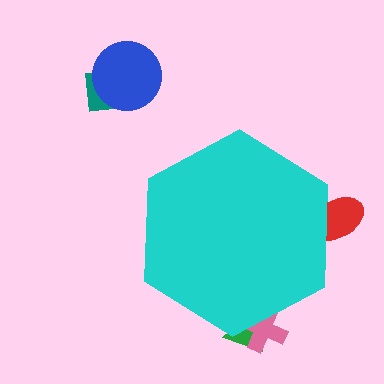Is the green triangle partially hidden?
Yes, the green triangle is partially hidden behind the cyan hexagon.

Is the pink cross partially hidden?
Yes, the pink cross is partially hidden behind the cyan hexagon.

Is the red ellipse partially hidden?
Yes, the red ellipse is partially hidden behind the cyan hexagon.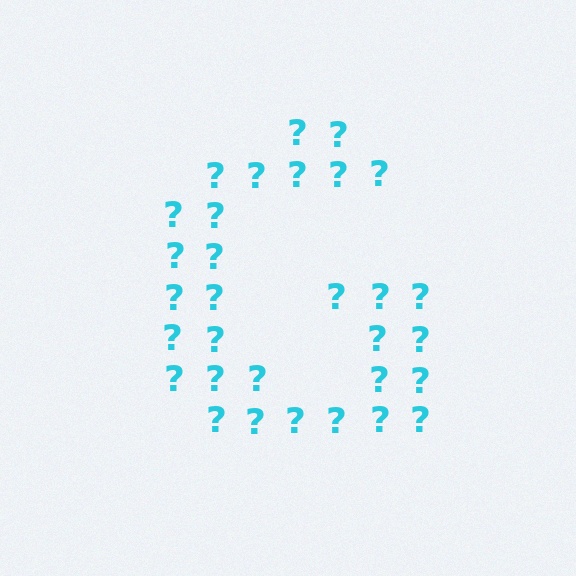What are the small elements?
The small elements are question marks.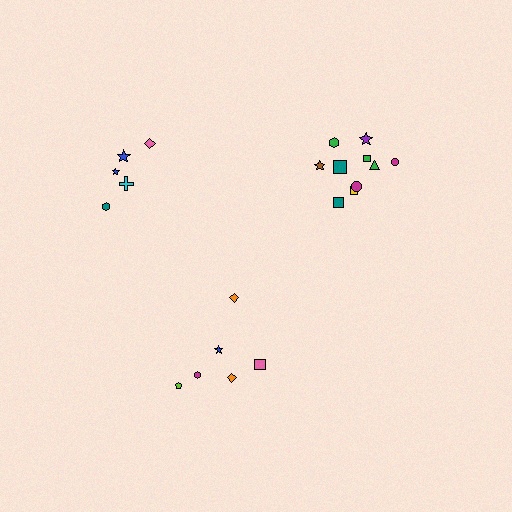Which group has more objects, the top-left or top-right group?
The top-right group.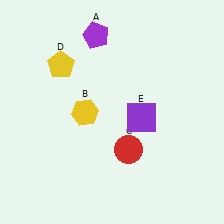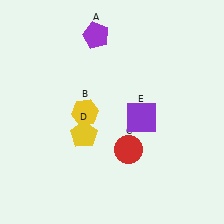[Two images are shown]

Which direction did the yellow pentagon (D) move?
The yellow pentagon (D) moved down.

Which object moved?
The yellow pentagon (D) moved down.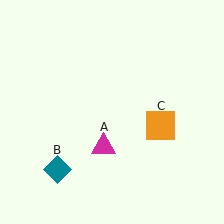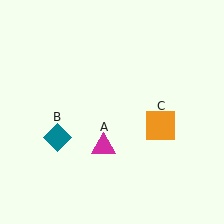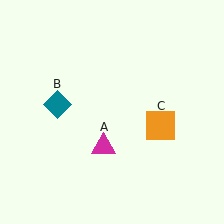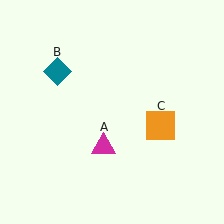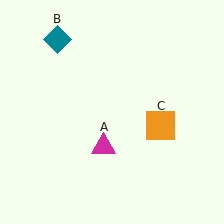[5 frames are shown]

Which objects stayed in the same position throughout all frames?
Magenta triangle (object A) and orange square (object C) remained stationary.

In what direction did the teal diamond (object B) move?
The teal diamond (object B) moved up.